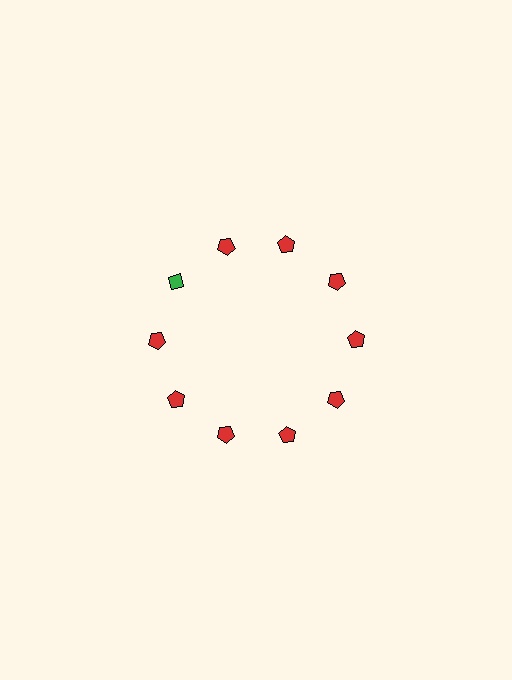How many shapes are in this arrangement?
There are 10 shapes arranged in a ring pattern.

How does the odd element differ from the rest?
It differs in both color (green instead of red) and shape (diamond instead of pentagon).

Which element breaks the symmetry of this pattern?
The green diamond at roughly the 10 o'clock position breaks the symmetry. All other shapes are red pentagons.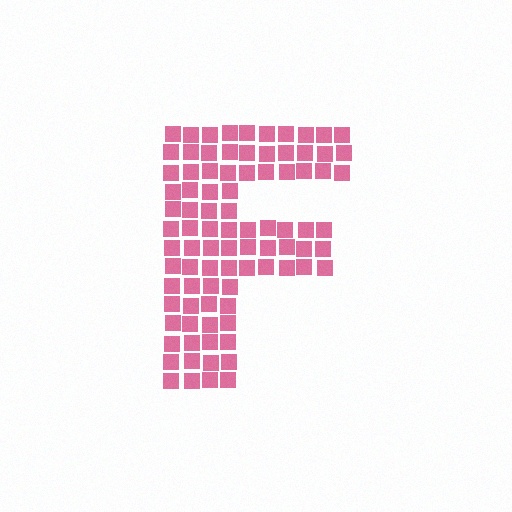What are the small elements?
The small elements are squares.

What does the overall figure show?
The overall figure shows the letter F.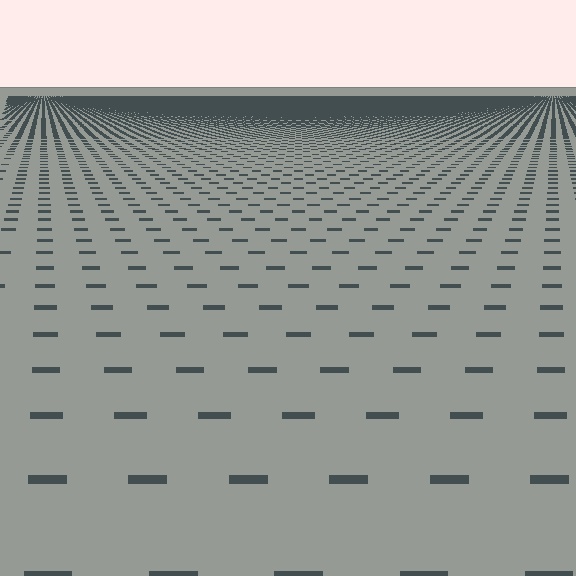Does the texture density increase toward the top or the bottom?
Density increases toward the top.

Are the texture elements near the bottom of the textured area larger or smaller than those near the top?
Larger. Near the bottom, elements are closer to the viewer and appear at a bigger on-screen size.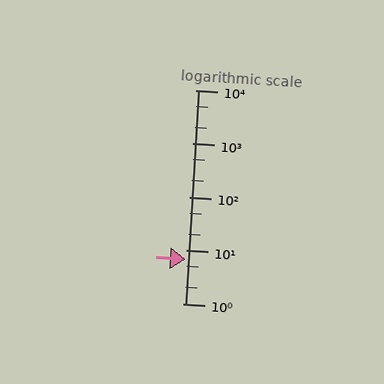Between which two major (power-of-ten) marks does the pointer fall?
The pointer is between 1 and 10.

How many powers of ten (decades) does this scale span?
The scale spans 4 decades, from 1 to 10000.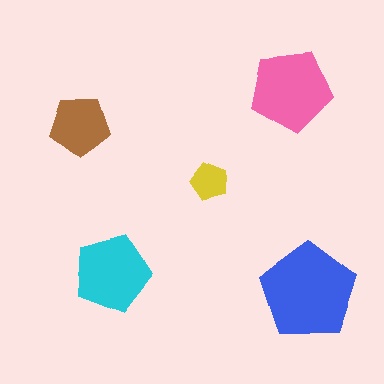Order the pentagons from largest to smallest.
the blue one, the pink one, the cyan one, the brown one, the yellow one.